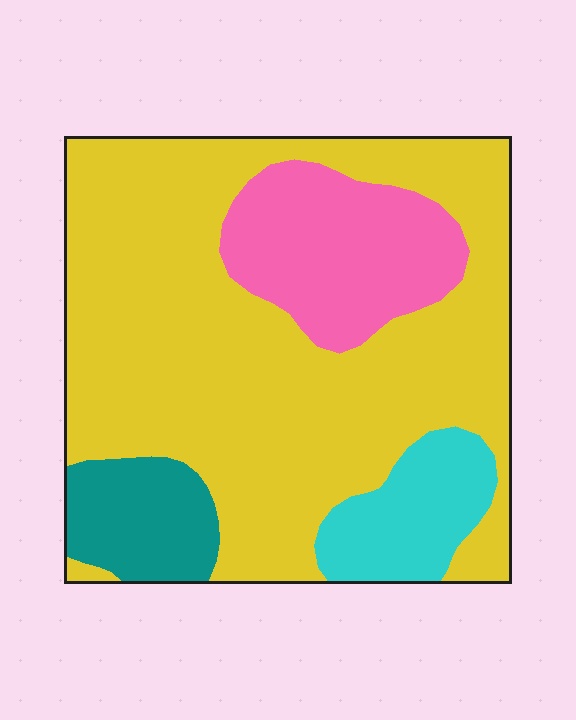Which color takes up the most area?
Yellow, at roughly 65%.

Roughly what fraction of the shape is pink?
Pink covers roughly 15% of the shape.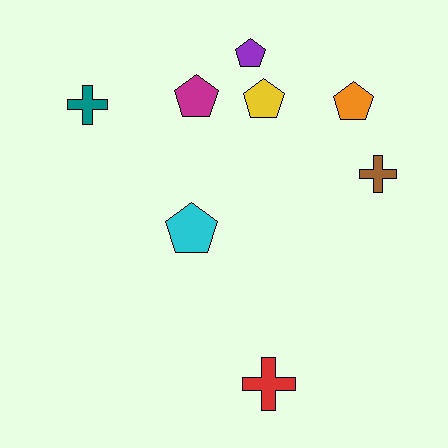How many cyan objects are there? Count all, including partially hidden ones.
There is 1 cyan object.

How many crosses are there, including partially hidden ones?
There are 3 crosses.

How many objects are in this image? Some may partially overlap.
There are 8 objects.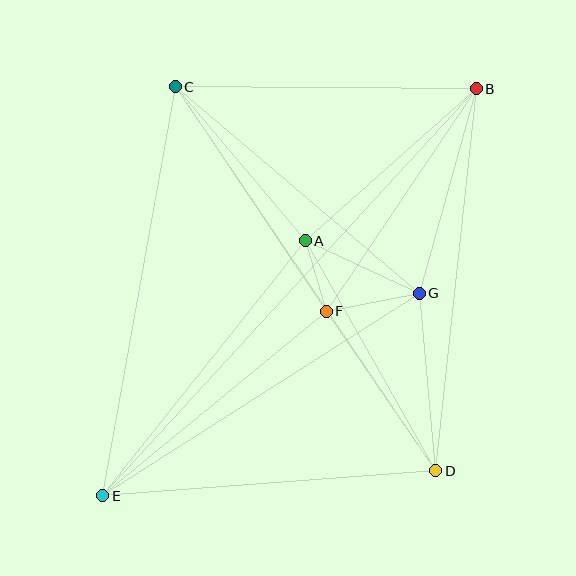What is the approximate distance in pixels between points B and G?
The distance between B and G is approximately 212 pixels.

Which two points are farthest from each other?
Points B and E are farthest from each other.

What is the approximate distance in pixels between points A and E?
The distance between A and E is approximately 326 pixels.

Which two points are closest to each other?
Points A and F are closest to each other.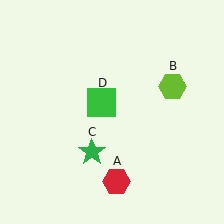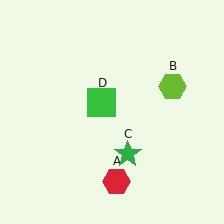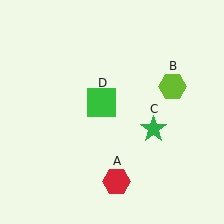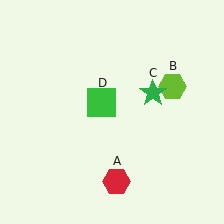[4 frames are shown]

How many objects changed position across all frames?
1 object changed position: green star (object C).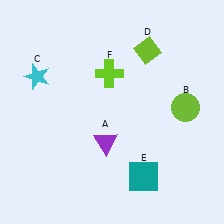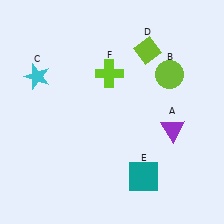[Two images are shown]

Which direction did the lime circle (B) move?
The lime circle (B) moved up.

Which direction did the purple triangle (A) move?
The purple triangle (A) moved right.